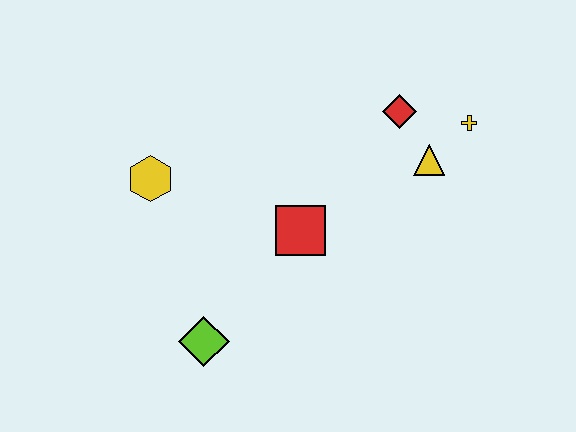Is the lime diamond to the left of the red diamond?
Yes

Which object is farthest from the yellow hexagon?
The yellow cross is farthest from the yellow hexagon.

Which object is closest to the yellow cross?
The yellow triangle is closest to the yellow cross.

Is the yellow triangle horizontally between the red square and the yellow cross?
Yes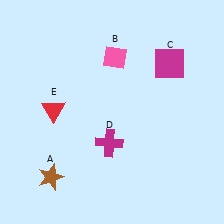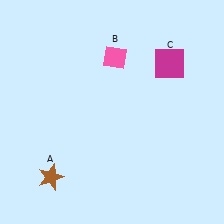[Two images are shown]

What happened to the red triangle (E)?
The red triangle (E) was removed in Image 2. It was in the top-left area of Image 1.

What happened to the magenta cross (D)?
The magenta cross (D) was removed in Image 2. It was in the bottom-left area of Image 1.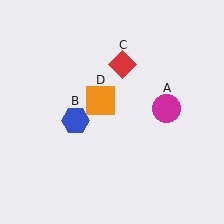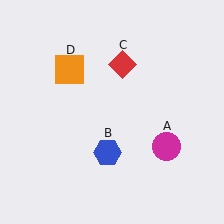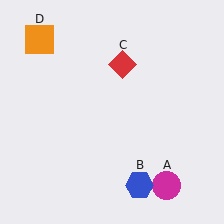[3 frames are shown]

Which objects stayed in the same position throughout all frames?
Red diamond (object C) remained stationary.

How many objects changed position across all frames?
3 objects changed position: magenta circle (object A), blue hexagon (object B), orange square (object D).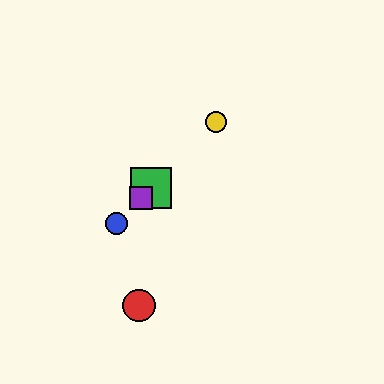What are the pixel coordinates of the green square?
The green square is at (151, 188).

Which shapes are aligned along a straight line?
The blue circle, the green square, the yellow circle, the purple square are aligned along a straight line.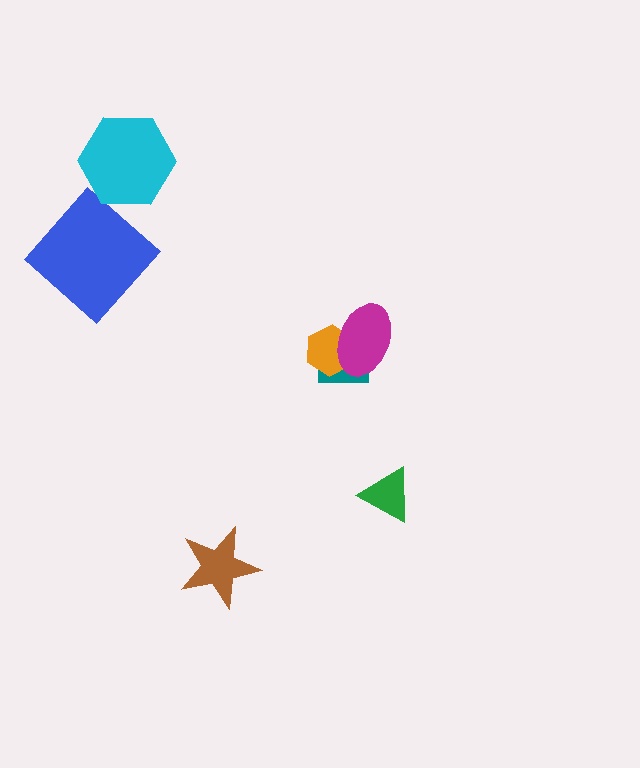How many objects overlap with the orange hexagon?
2 objects overlap with the orange hexagon.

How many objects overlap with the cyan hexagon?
0 objects overlap with the cyan hexagon.